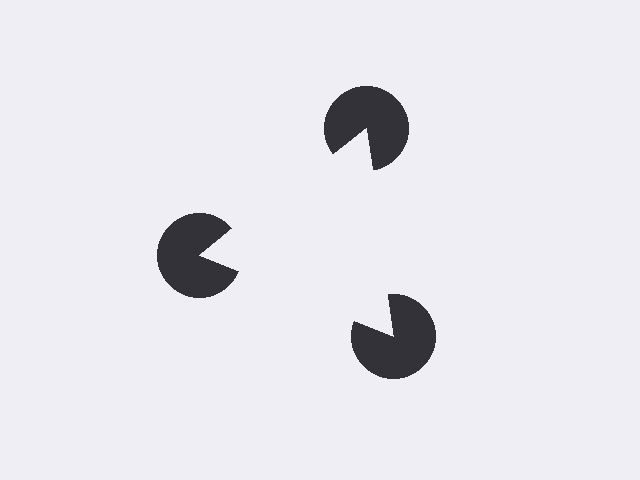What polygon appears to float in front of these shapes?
An illusory triangle — its edges are inferred from the aligned wedge cuts in the pac-man discs, not physically drawn.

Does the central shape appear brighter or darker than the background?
It typically appears slightly brighter than the background, even though no actual brightness change is drawn.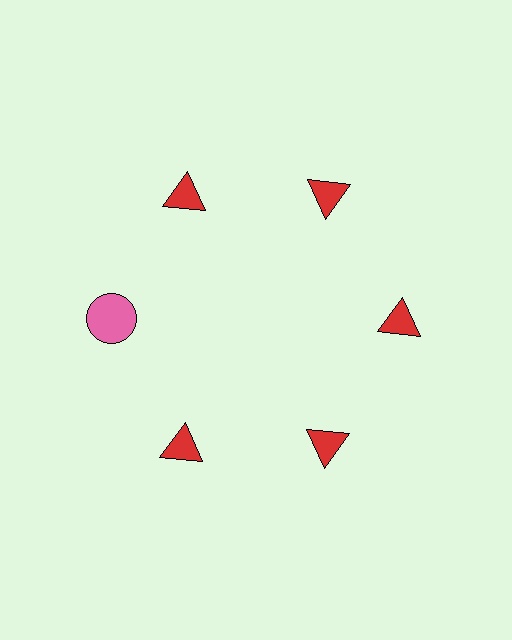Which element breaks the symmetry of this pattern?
The pink circle at roughly the 9 o'clock position breaks the symmetry. All other shapes are red triangles.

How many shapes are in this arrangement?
There are 6 shapes arranged in a ring pattern.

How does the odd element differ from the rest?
It differs in both color (pink instead of red) and shape (circle instead of triangle).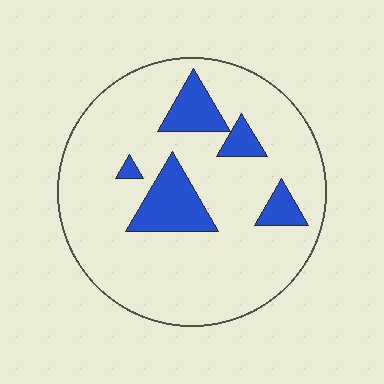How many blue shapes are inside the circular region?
5.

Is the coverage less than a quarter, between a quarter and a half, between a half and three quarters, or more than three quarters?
Less than a quarter.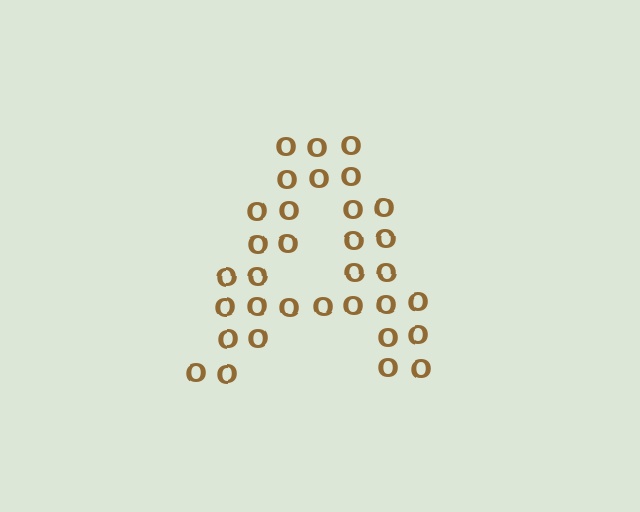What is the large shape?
The large shape is the letter A.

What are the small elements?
The small elements are letter O's.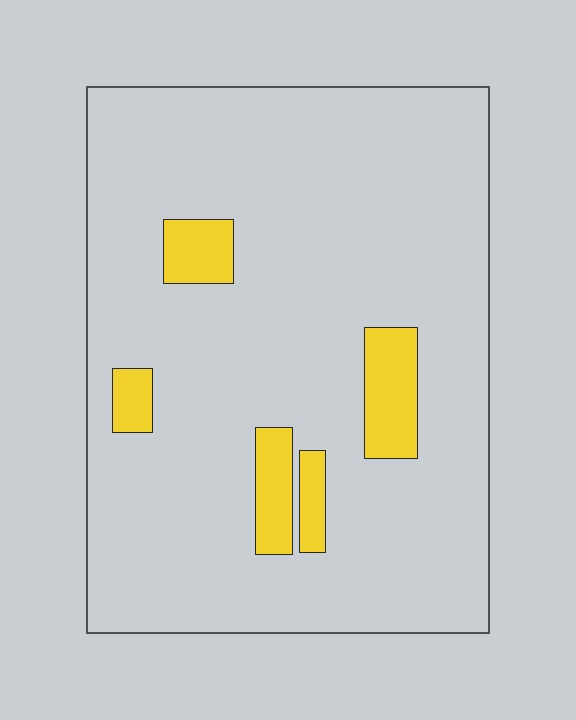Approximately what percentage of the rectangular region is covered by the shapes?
Approximately 10%.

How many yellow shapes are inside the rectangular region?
5.